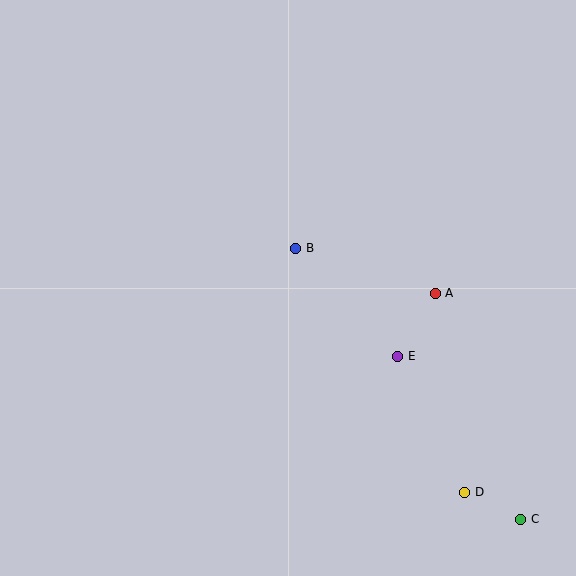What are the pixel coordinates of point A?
Point A is at (435, 293).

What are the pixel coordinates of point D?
Point D is at (465, 492).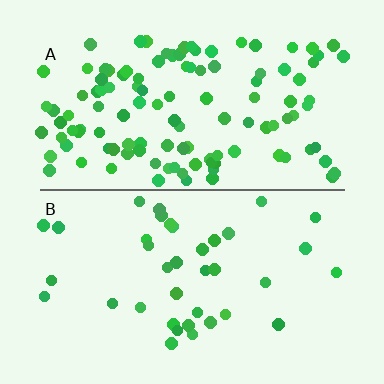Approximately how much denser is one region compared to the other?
Approximately 3.1× — region A over region B.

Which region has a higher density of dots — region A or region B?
A (the top).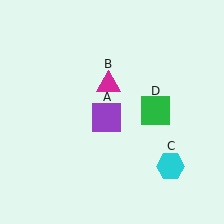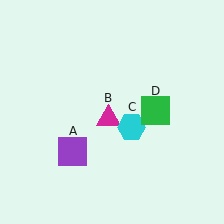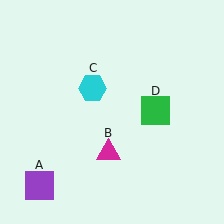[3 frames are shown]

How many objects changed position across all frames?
3 objects changed position: purple square (object A), magenta triangle (object B), cyan hexagon (object C).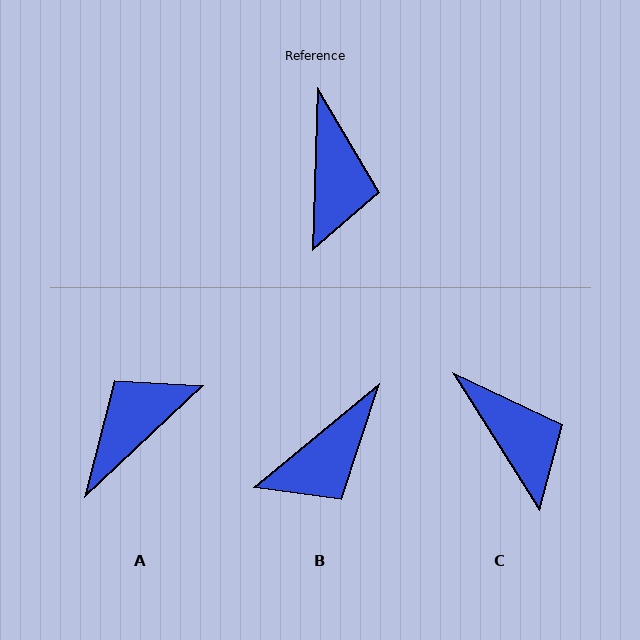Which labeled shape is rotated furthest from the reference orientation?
A, about 135 degrees away.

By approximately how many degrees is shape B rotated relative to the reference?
Approximately 49 degrees clockwise.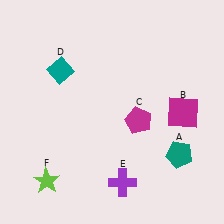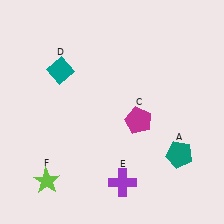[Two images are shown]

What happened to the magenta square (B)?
The magenta square (B) was removed in Image 2. It was in the bottom-right area of Image 1.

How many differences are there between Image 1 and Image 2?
There is 1 difference between the two images.